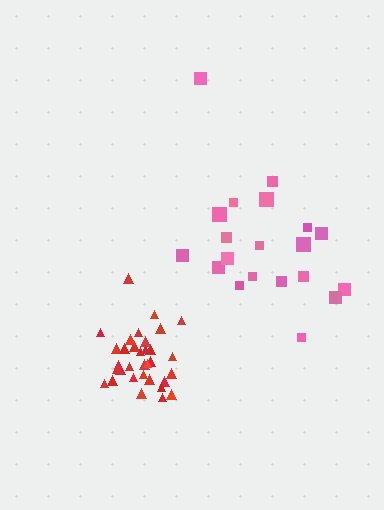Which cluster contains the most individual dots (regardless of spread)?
Red (34).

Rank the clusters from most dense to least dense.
red, pink.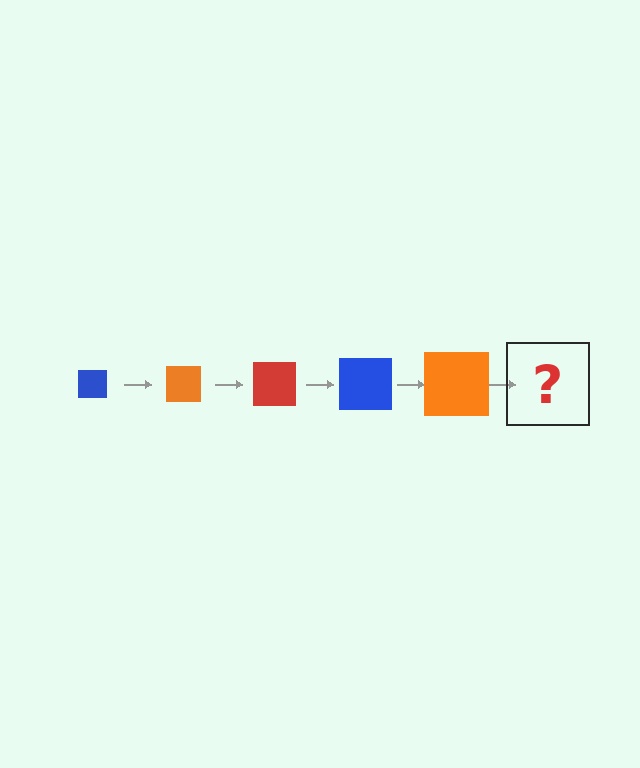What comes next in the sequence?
The next element should be a red square, larger than the previous one.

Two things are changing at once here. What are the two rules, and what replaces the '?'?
The two rules are that the square grows larger each step and the color cycles through blue, orange, and red. The '?' should be a red square, larger than the previous one.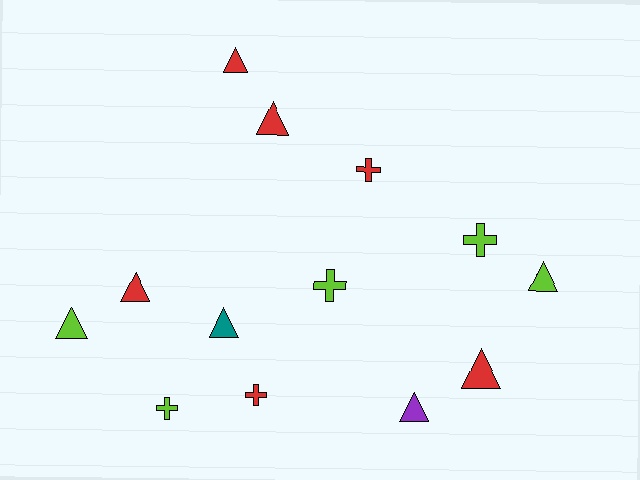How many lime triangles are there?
There are 2 lime triangles.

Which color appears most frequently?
Red, with 6 objects.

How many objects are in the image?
There are 13 objects.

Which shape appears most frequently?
Triangle, with 8 objects.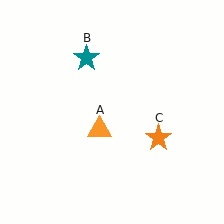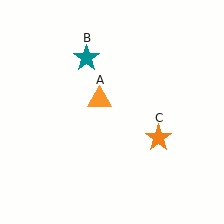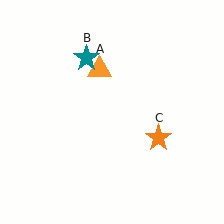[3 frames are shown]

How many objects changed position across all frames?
1 object changed position: orange triangle (object A).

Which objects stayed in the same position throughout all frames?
Teal star (object B) and orange star (object C) remained stationary.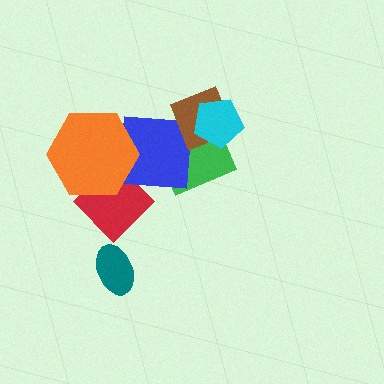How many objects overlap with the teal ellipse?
0 objects overlap with the teal ellipse.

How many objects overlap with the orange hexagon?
2 objects overlap with the orange hexagon.